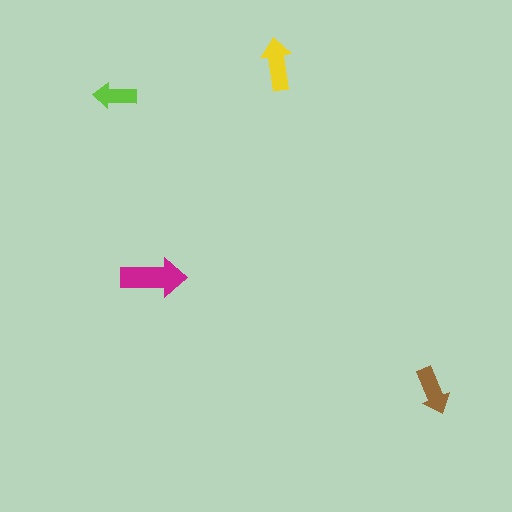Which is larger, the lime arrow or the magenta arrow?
The magenta one.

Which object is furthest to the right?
The brown arrow is rightmost.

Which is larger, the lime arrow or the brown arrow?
The brown one.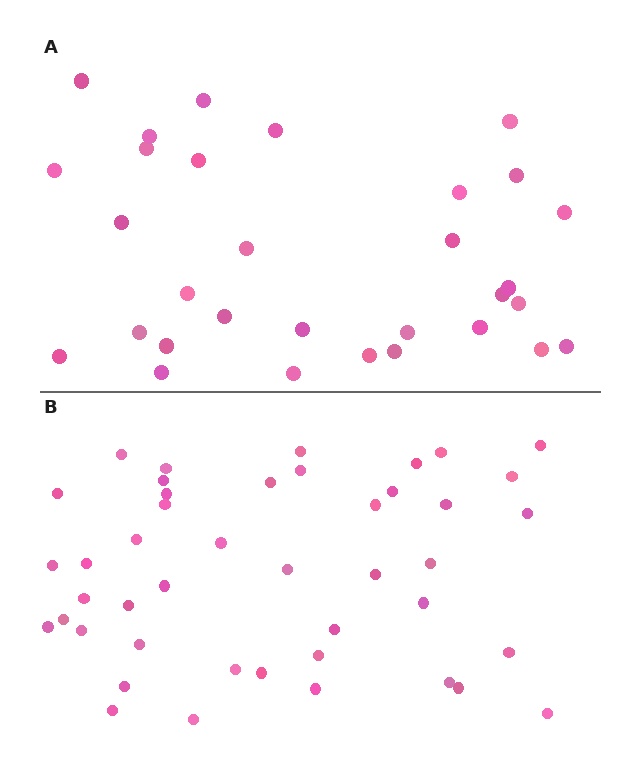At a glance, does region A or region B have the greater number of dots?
Region B (the bottom region) has more dots.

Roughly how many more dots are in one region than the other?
Region B has approximately 15 more dots than region A.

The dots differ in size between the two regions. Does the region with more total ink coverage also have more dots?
No. Region A has more total ink coverage because its dots are larger, but region B actually contains more individual dots. Total area can be misleading — the number of items is what matters here.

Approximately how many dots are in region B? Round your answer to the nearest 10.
About 40 dots. (The exact count is 44, which rounds to 40.)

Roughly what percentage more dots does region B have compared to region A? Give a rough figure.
About 40% more.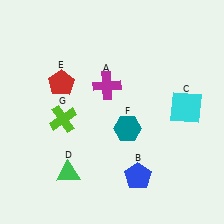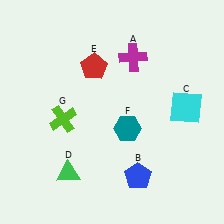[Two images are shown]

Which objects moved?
The objects that moved are: the magenta cross (A), the red pentagon (E).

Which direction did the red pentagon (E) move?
The red pentagon (E) moved right.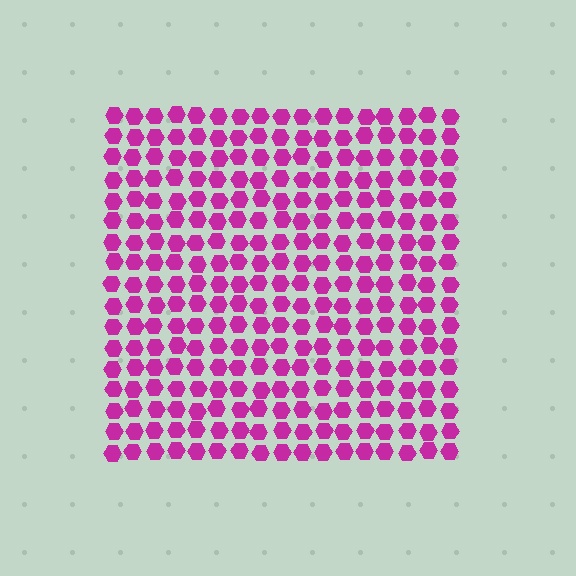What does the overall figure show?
The overall figure shows a square.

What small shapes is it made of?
It is made of small hexagons.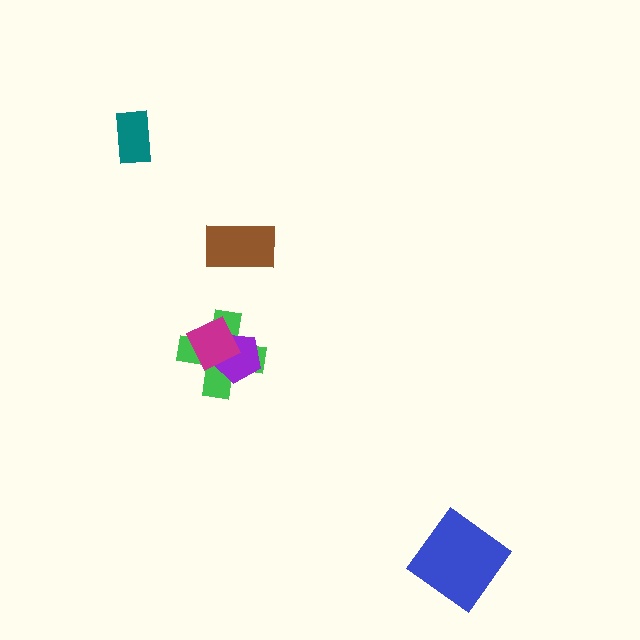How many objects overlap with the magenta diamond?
2 objects overlap with the magenta diamond.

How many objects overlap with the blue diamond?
0 objects overlap with the blue diamond.